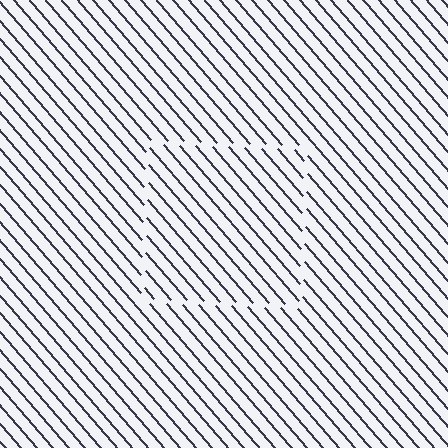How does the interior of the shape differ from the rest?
The interior of the shape contains the same grating, shifted by half a period — the contour is defined by the phase discontinuity where line-ends from the inner and outer gratings abut.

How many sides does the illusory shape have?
4 sides — the line-ends trace a square.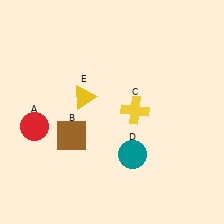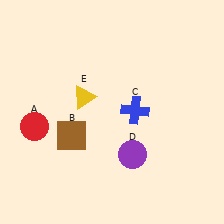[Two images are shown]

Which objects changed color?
C changed from yellow to blue. D changed from teal to purple.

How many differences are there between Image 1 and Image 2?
There are 2 differences between the two images.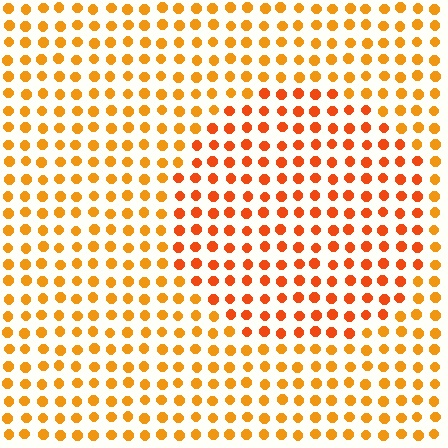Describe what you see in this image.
The image is filled with small orange elements in a uniform arrangement. A circle-shaped region is visible where the elements are tinted to a slightly different hue, forming a subtle color boundary.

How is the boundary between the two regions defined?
The boundary is defined purely by a slight shift in hue (about 21 degrees). Spacing, size, and orientation are identical on both sides.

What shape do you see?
I see a circle.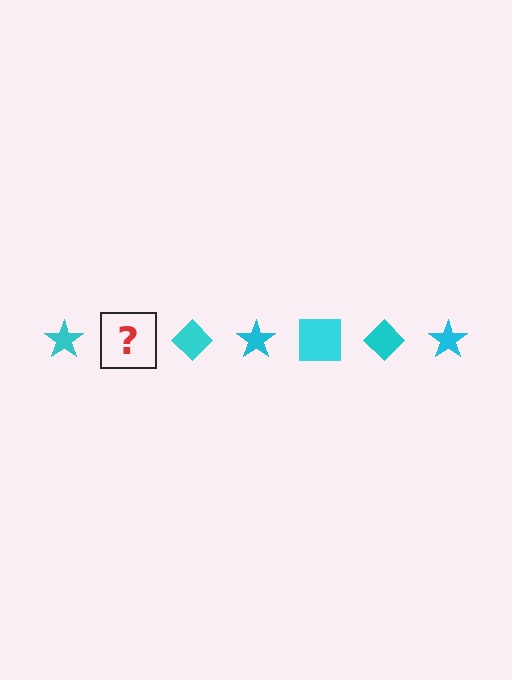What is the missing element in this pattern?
The missing element is a cyan square.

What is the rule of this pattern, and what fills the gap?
The rule is that the pattern cycles through star, square, diamond shapes in cyan. The gap should be filled with a cyan square.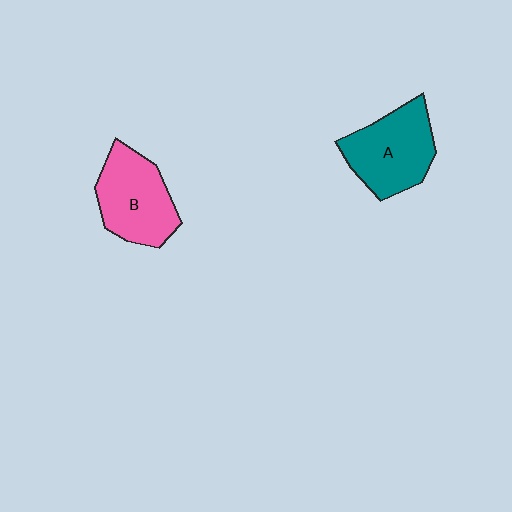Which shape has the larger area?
Shape A (teal).